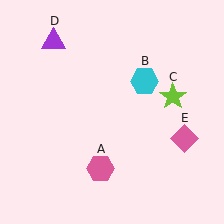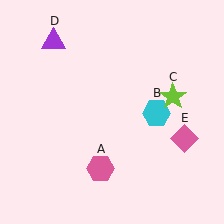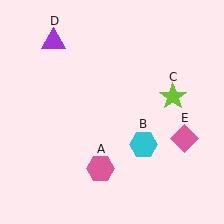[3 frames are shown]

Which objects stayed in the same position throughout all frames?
Pink hexagon (object A) and lime star (object C) and purple triangle (object D) and pink diamond (object E) remained stationary.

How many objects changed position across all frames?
1 object changed position: cyan hexagon (object B).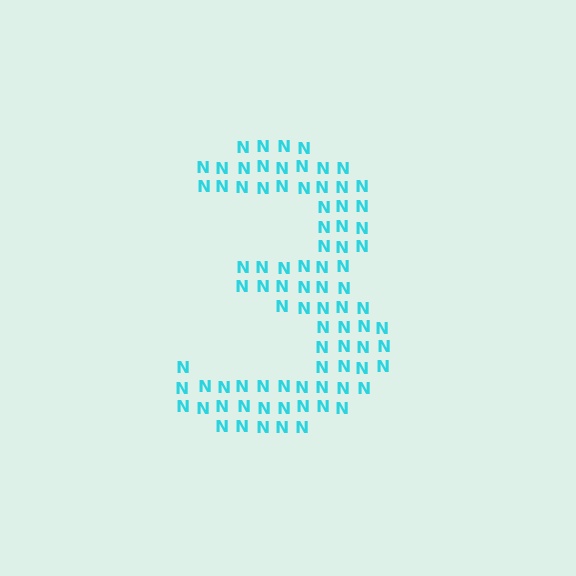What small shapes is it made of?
It is made of small letter N's.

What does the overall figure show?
The overall figure shows the digit 3.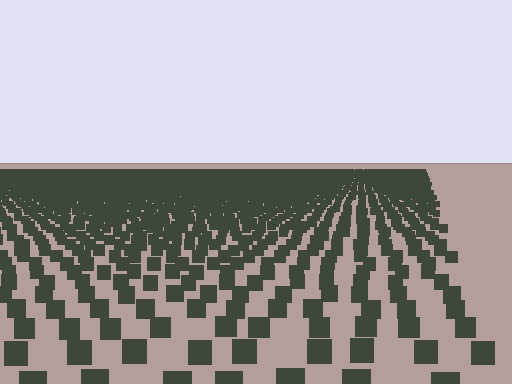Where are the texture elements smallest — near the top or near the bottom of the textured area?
Near the top.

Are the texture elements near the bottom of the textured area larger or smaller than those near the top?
Larger. Near the bottom, elements are closer to the viewer and appear at a bigger on-screen size.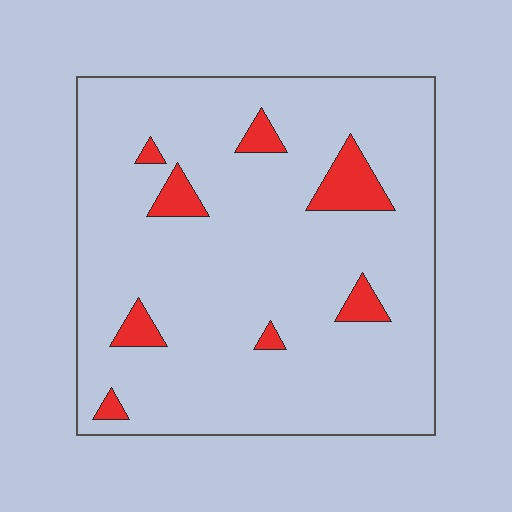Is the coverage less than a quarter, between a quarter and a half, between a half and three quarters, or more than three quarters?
Less than a quarter.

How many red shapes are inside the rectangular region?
8.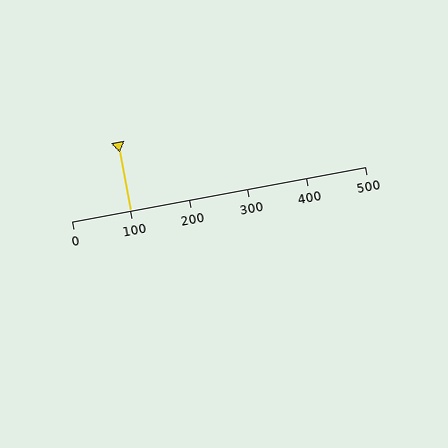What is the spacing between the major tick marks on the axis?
The major ticks are spaced 100 apart.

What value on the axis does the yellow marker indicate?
The marker indicates approximately 100.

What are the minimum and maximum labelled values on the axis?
The axis runs from 0 to 500.